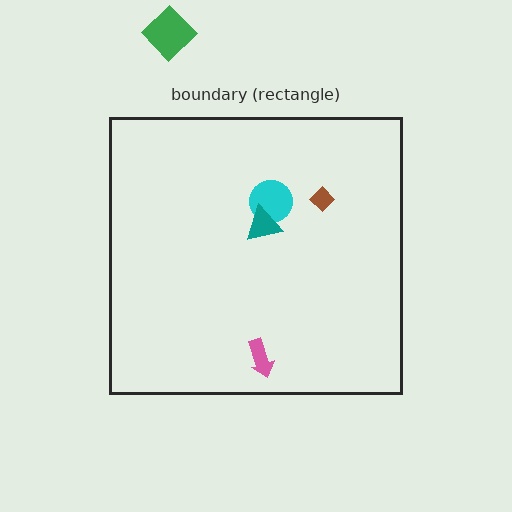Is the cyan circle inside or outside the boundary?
Inside.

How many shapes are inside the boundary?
4 inside, 1 outside.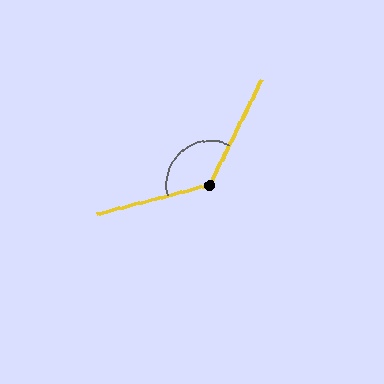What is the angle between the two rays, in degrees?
Approximately 131 degrees.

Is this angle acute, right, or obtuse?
It is obtuse.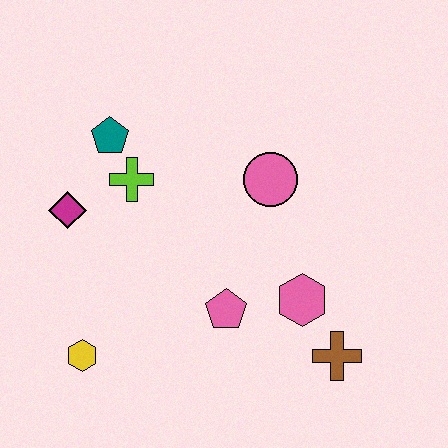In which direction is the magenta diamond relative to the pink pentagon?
The magenta diamond is to the left of the pink pentagon.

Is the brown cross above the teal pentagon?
No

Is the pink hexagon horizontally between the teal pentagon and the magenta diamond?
No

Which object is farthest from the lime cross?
The brown cross is farthest from the lime cross.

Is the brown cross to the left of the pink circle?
No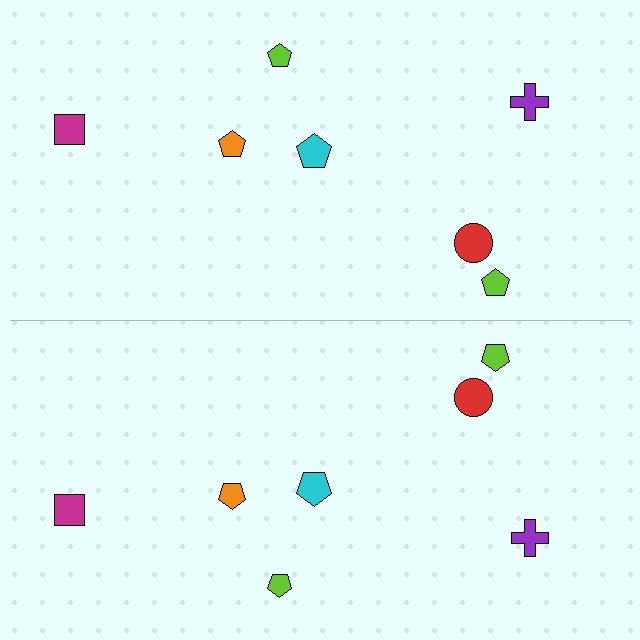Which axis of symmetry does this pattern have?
The pattern has a horizontal axis of symmetry running through the center of the image.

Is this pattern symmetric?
Yes, this pattern has bilateral (reflection) symmetry.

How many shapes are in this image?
There are 14 shapes in this image.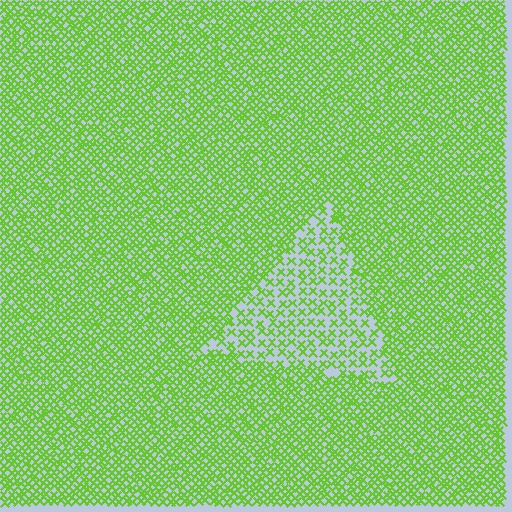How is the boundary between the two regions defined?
The boundary is defined by a change in element density (approximately 2.0x ratio). All elements are the same color, size, and shape.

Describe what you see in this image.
The image contains small lime elements arranged at two different densities. A triangle-shaped region is visible where the elements are less densely packed than the surrounding area.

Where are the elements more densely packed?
The elements are more densely packed outside the triangle boundary.